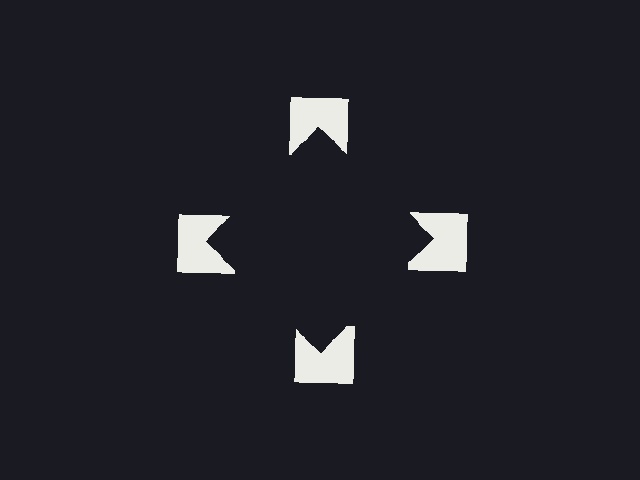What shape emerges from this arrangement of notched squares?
An illusory square — its edges are inferred from the aligned wedge cuts in the notched squares, not physically drawn.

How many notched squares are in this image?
There are 4 — one at each vertex of the illusory square.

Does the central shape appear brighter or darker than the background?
It typically appears slightly darker than the background, even though no actual brightness change is drawn.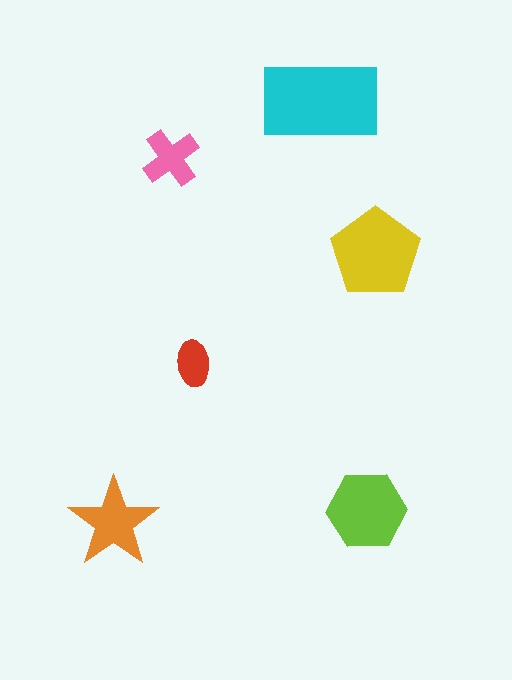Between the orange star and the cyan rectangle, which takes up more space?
The cyan rectangle.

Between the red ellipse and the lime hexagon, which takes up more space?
The lime hexagon.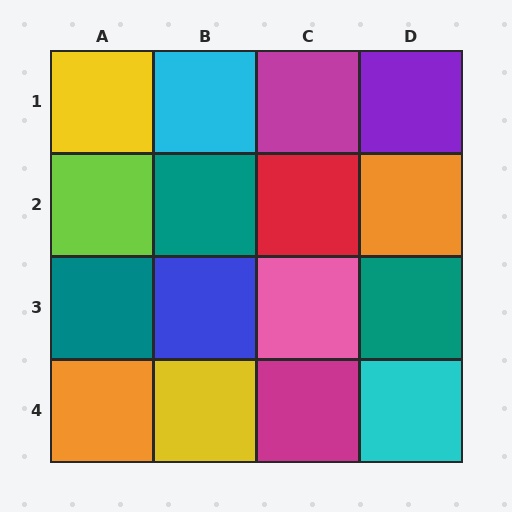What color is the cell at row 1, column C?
Magenta.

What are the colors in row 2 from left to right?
Lime, teal, red, orange.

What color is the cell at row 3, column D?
Teal.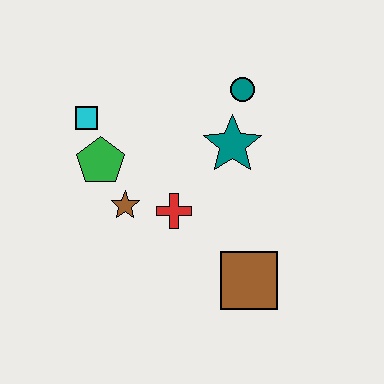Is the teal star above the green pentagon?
Yes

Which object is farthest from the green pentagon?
The brown square is farthest from the green pentagon.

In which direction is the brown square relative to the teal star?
The brown square is below the teal star.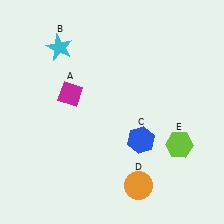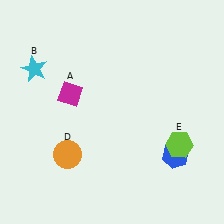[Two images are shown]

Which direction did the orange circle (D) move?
The orange circle (D) moved left.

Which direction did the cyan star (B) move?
The cyan star (B) moved left.